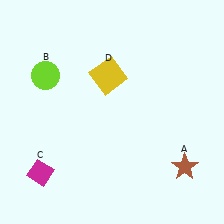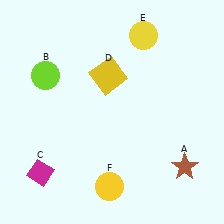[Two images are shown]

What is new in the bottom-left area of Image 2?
A yellow circle (F) was added in the bottom-left area of Image 2.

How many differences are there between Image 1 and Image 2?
There are 2 differences between the two images.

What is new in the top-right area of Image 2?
A yellow circle (E) was added in the top-right area of Image 2.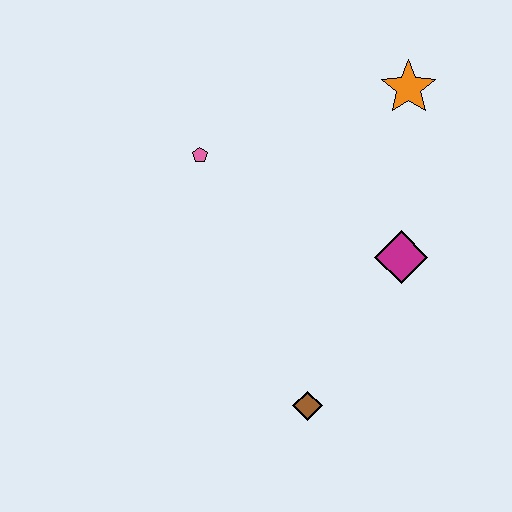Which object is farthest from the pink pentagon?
The brown diamond is farthest from the pink pentagon.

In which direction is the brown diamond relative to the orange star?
The brown diamond is below the orange star.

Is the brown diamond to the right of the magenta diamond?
No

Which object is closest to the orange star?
The magenta diamond is closest to the orange star.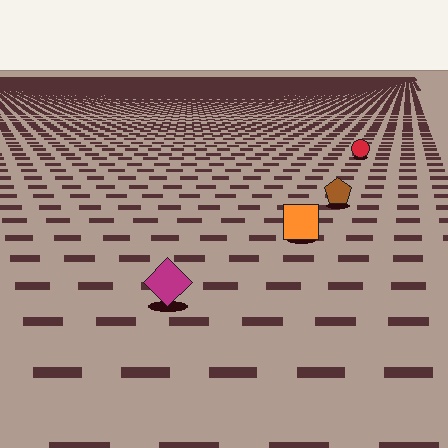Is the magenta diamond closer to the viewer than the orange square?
Yes. The magenta diamond is closer — you can tell from the texture gradient: the ground texture is coarser near it.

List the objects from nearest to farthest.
From nearest to farthest: the magenta diamond, the orange square, the brown pentagon, the red circle.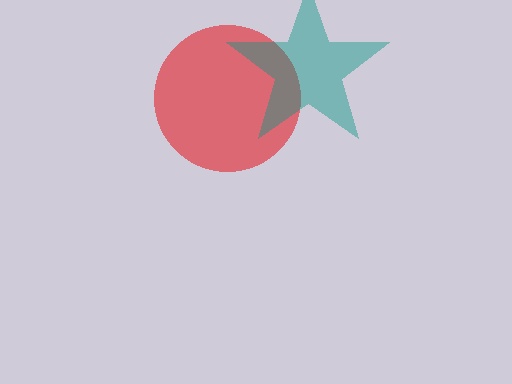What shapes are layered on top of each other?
The layered shapes are: a red circle, a teal star.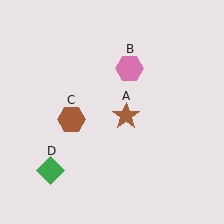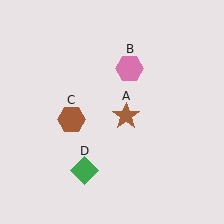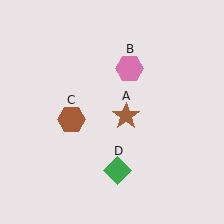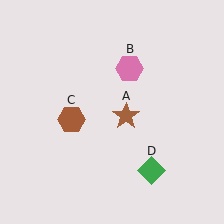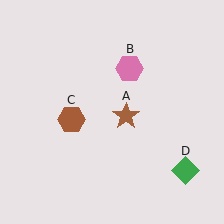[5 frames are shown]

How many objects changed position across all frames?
1 object changed position: green diamond (object D).